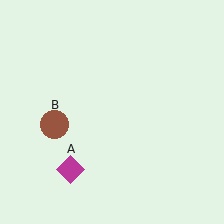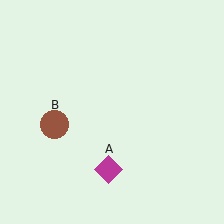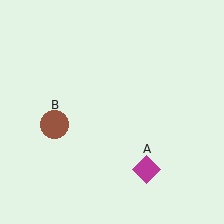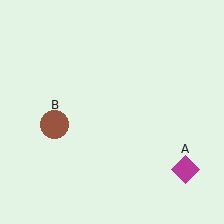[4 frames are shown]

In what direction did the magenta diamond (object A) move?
The magenta diamond (object A) moved right.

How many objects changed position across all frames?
1 object changed position: magenta diamond (object A).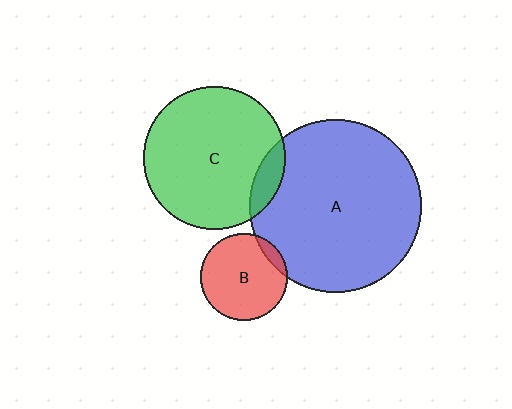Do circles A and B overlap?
Yes.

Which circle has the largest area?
Circle A (blue).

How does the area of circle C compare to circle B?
Approximately 2.7 times.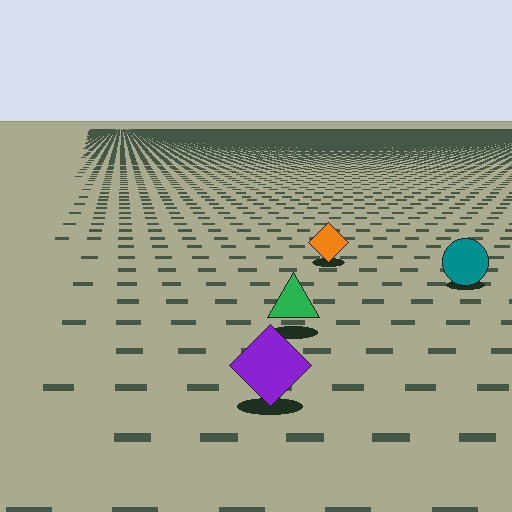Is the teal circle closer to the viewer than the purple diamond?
No. The purple diamond is closer — you can tell from the texture gradient: the ground texture is coarser near it.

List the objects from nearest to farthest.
From nearest to farthest: the purple diamond, the green triangle, the teal circle, the orange diamond.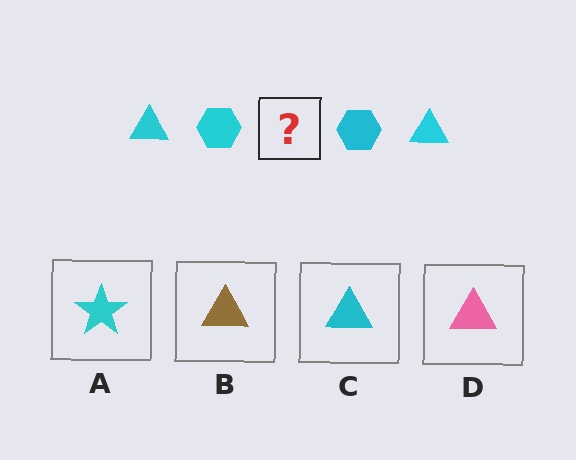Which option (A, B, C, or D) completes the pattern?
C.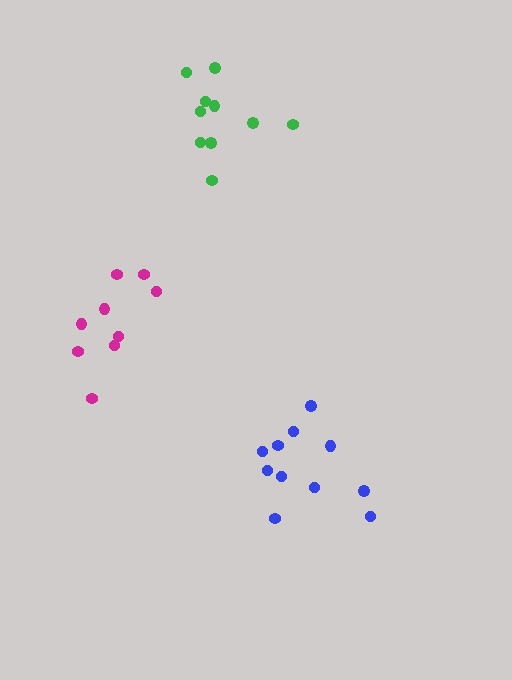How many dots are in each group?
Group 1: 11 dots, Group 2: 10 dots, Group 3: 9 dots (30 total).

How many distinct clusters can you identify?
There are 3 distinct clusters.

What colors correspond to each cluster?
The clusters are colored: blue, green, magenta.